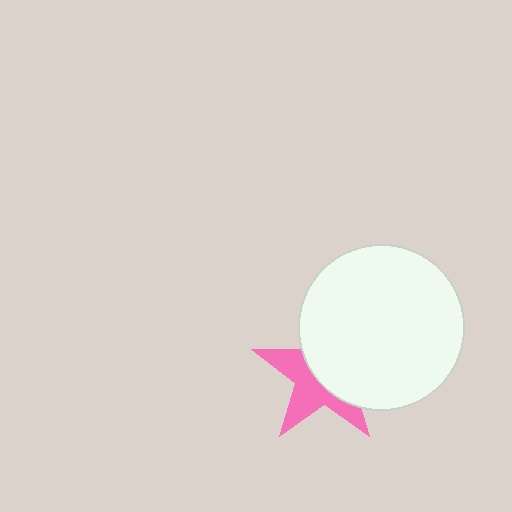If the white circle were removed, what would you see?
You would see the complete pink star.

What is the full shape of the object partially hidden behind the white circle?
The partially hidden object is a pink star.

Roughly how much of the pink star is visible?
About half of it is visible (roughly 46%).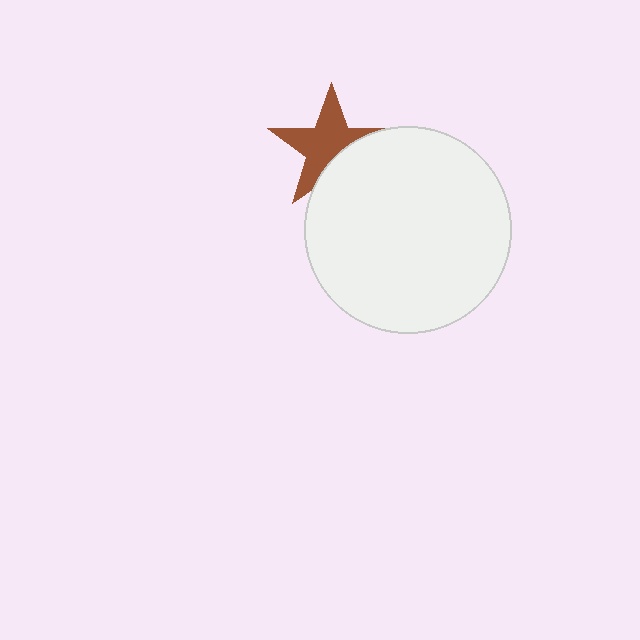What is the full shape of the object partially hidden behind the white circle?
The partially hidden object is a brown star.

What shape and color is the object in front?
The object in front is a white circle.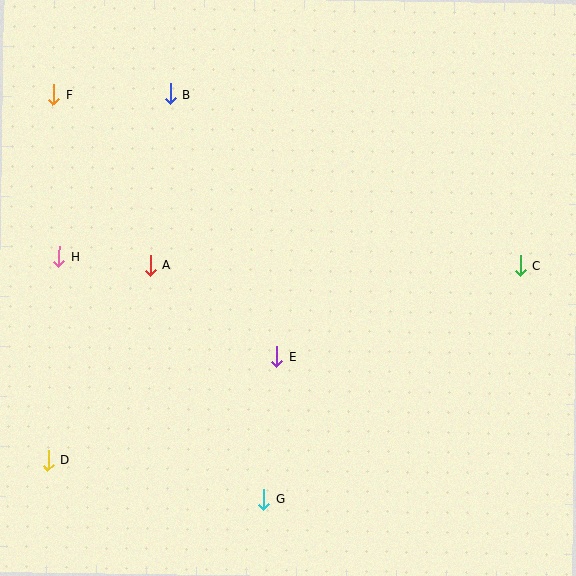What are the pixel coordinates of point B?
Point B is at (170, 94).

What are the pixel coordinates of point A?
Point A is at (150, 265).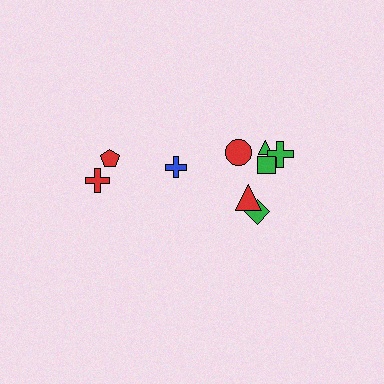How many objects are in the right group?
There are 6 objects.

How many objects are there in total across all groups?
There are 9 objects.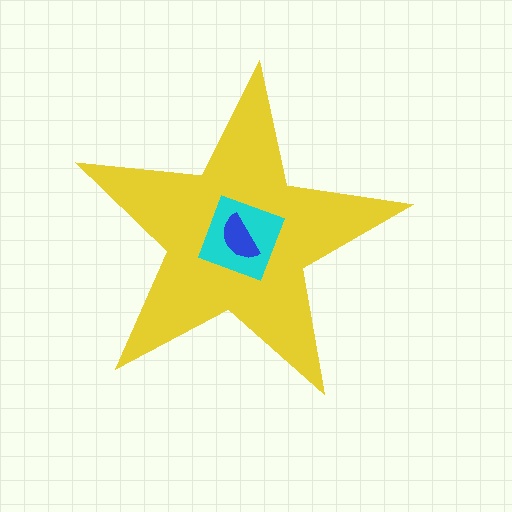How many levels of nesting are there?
3.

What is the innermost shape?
The blue semicircle.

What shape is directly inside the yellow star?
The cyan diamond.